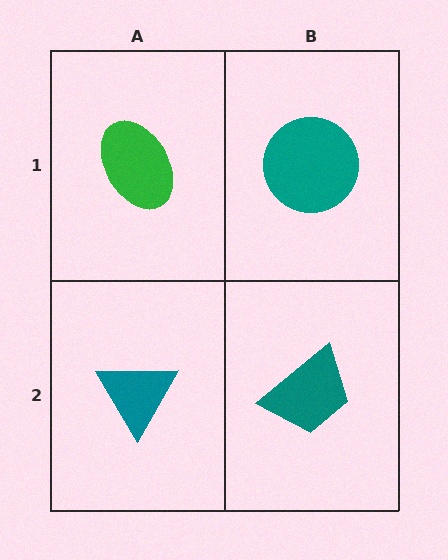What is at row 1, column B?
A teal circle.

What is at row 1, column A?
A green ellipse.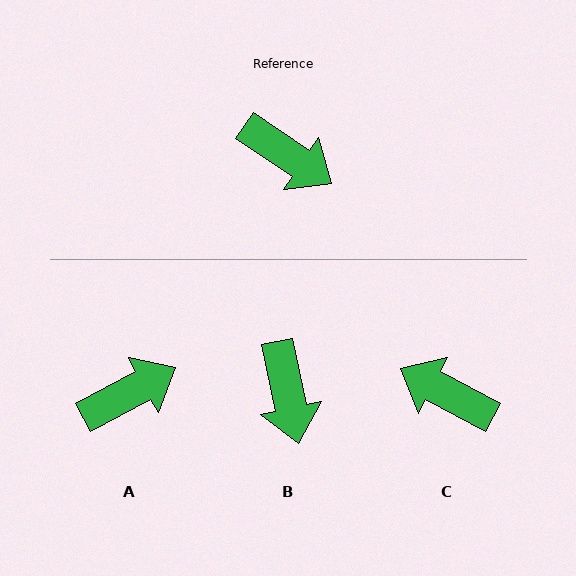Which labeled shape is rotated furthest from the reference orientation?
C, about 174 degrees away.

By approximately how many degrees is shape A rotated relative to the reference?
Approximately 62 degrees counter-clockwise.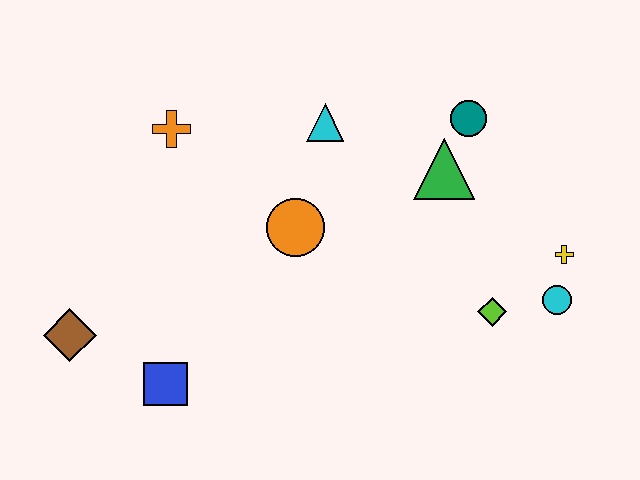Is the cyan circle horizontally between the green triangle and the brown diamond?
No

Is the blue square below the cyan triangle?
Yes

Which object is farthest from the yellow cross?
The brown diamond is farthest from the yellow cross.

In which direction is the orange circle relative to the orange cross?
The orange circle is to the right of the orange cross.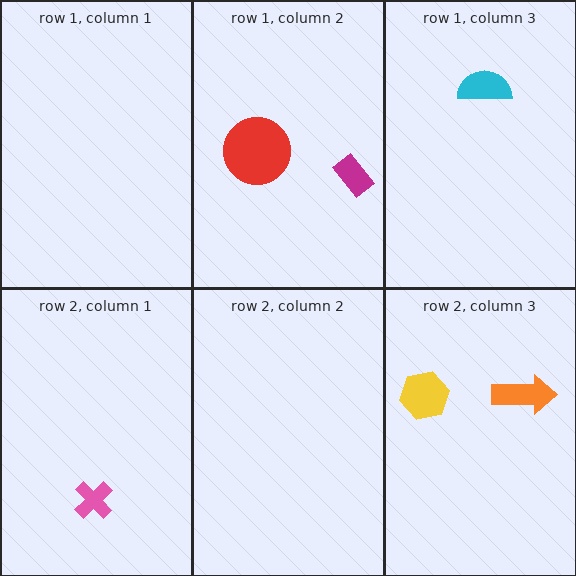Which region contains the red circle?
The row 1, column 2 region.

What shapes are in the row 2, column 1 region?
The pink cross.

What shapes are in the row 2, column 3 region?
The orange arrow, the yellow hexagon.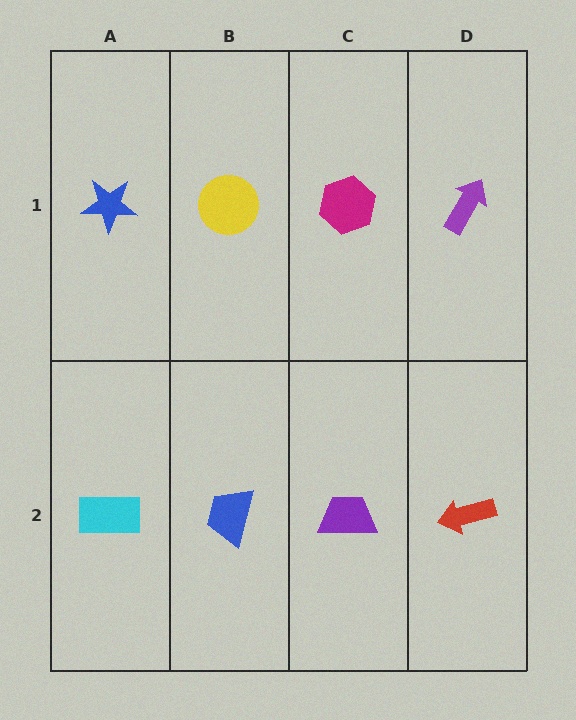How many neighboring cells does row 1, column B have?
3.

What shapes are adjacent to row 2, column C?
A magenta hexagon (row 1, column C), a blue trapezoid (row 2, column B), a red arrow (row 2, column D).